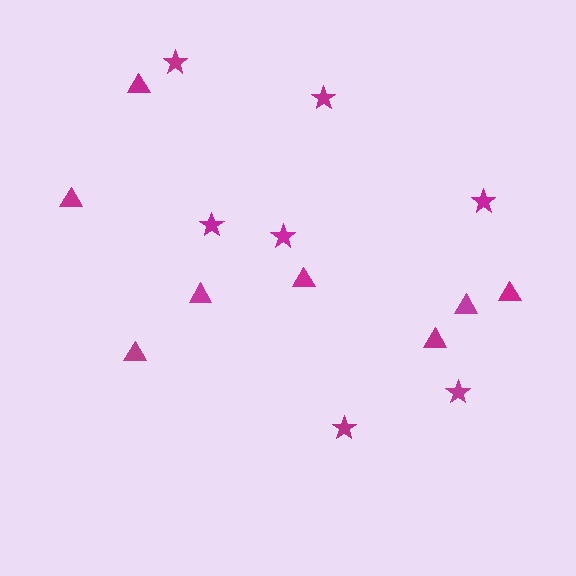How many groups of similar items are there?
There are 2 groups: one group of triangles (8) and one group of stars (7).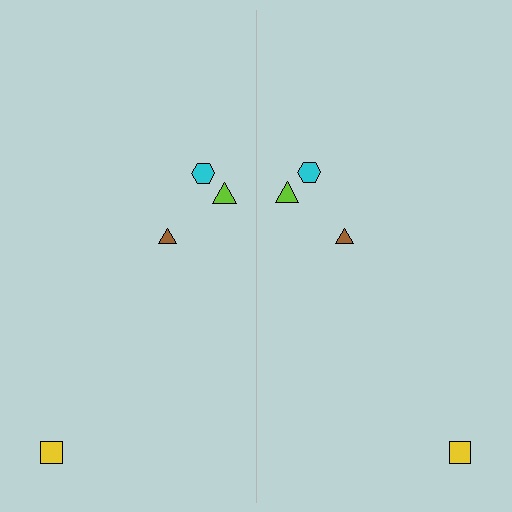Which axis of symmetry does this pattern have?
The pattern has a vertical axis of symmetry running through the center of the image.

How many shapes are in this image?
There are 8 shapes in this image.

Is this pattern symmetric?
Yes, this pattern has bilateral (reflection) symmetry.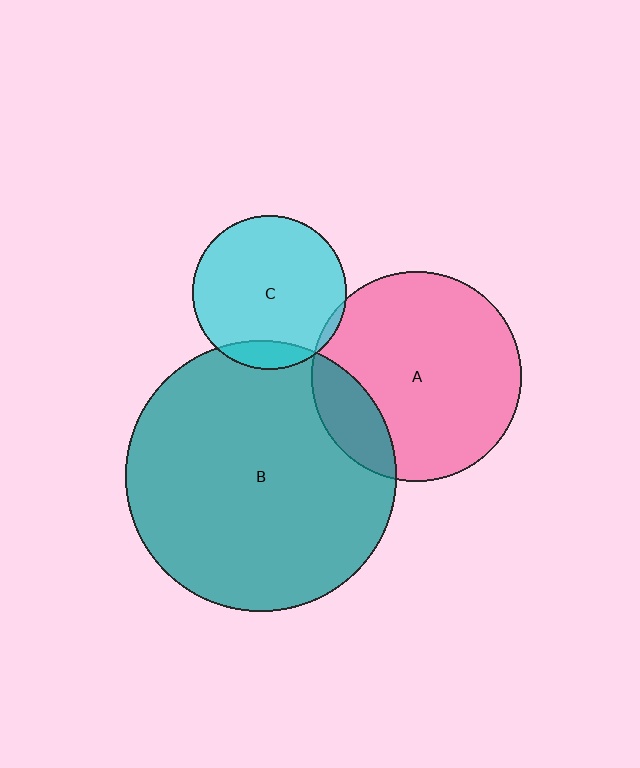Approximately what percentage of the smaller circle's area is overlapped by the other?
Approximately 10%.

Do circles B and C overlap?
Yes.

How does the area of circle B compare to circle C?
Approximately 3.1 times.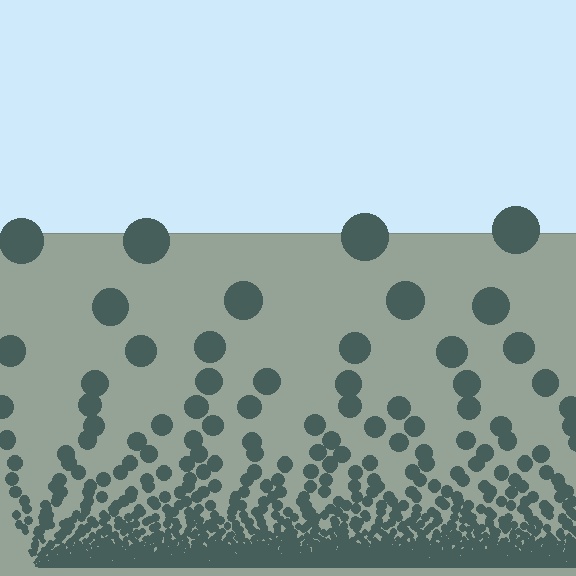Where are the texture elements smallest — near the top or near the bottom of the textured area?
Near the bottom.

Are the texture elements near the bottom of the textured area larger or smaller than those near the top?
Smaller. The gradient is inverted — elements near the bottom are smaller and denser.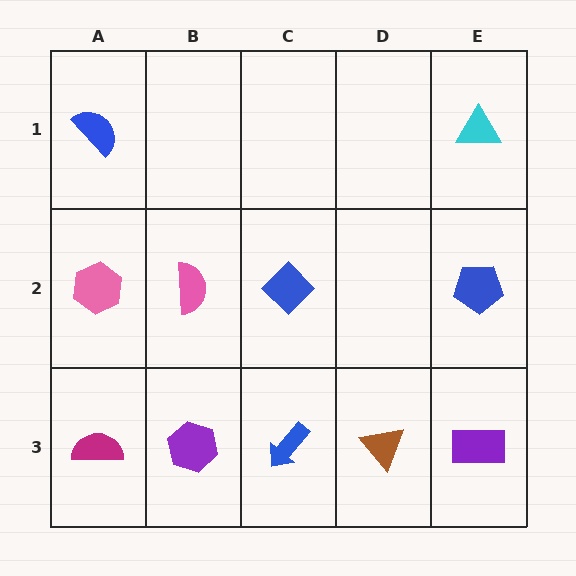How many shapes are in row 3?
5 shapes.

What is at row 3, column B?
A purple hexagon.